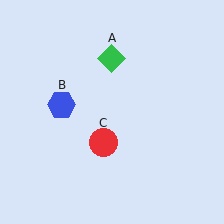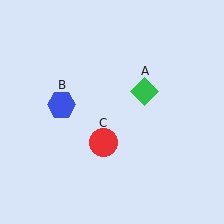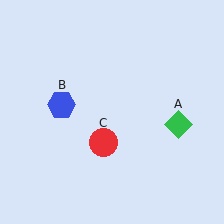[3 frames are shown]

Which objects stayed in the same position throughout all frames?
Blue hexagon (object B) and red circle (object C) remained stationary.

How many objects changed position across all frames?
1 object changed position: green diamond (object A).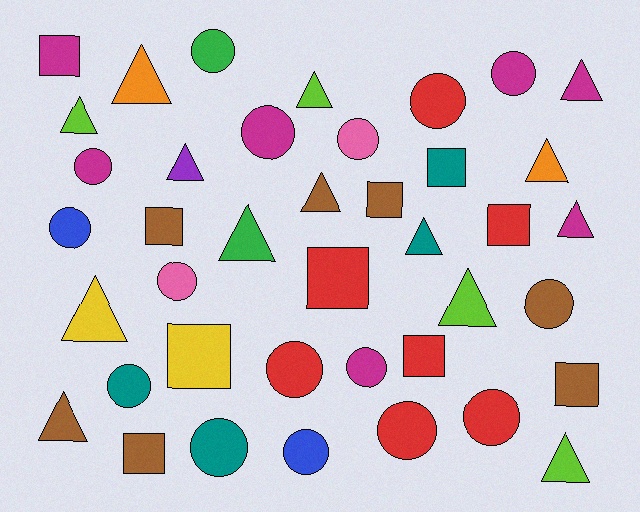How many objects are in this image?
There are 40 objects.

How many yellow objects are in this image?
There are 2 yellow objects.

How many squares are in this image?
There are 10 squares.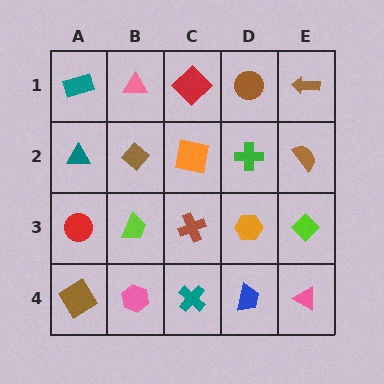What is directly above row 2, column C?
A red diamond.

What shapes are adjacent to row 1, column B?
A brown diamond (row 2, column B), a teal rectangle (row 1, column A), a red diamond (row 1, column C).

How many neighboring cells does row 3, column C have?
4.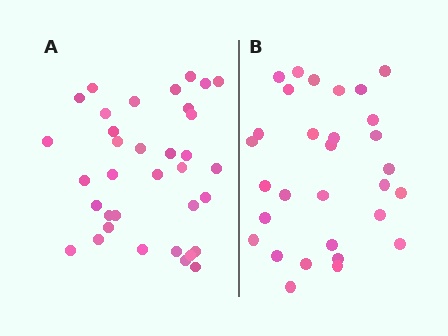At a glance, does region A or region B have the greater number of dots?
Region A (the left region) has more dots.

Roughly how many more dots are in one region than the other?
Region A has about 5 more dots than region B.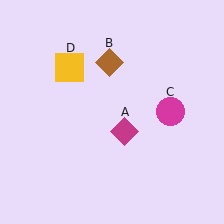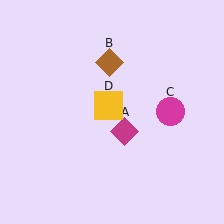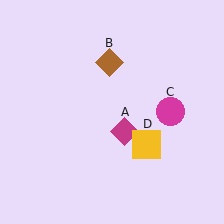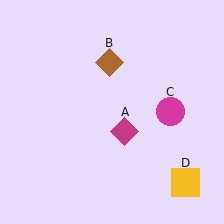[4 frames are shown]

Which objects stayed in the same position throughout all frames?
Magenta diamond (object A) and brown diamond (object B) and magenta circle (object C) remained stationary.